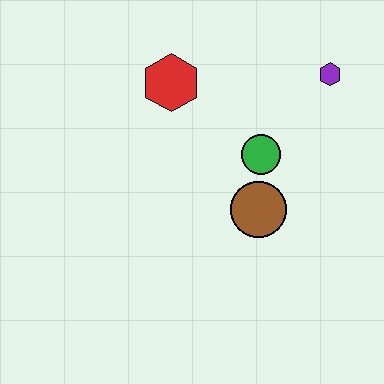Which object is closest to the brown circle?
The green circle is closest to the brown circle.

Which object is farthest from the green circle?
The red hexagon is farthest from the green circle.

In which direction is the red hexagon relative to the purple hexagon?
The red hexagon is to the left of the purple hexagon.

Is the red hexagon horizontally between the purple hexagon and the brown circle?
No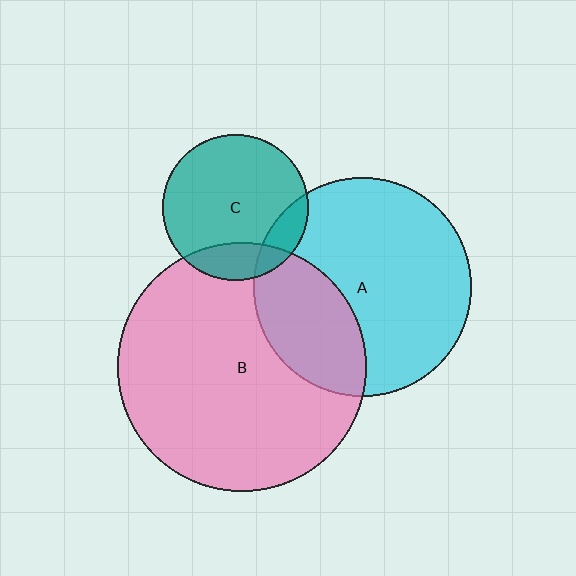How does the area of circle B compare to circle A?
Approximately 1.3 times.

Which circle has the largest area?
Circle B (pink).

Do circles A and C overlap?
Yes.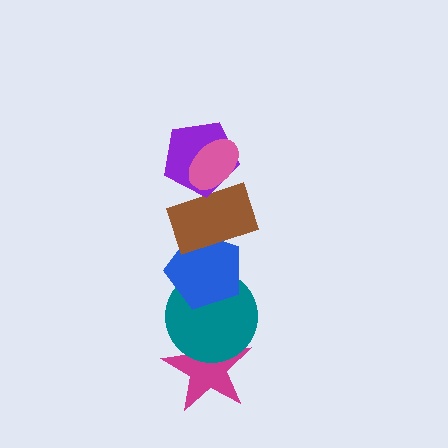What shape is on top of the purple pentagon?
The pink ellipse is on top of the purple pentagon.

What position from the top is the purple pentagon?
The purple pentagon is 2nd from the top.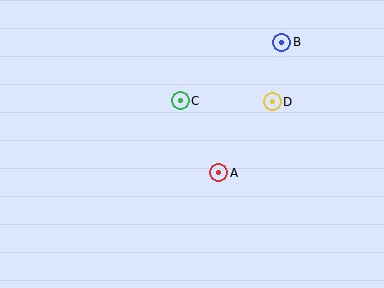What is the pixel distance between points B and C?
The distance between B and C is 117 pixels.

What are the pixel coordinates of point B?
Point B is at (282, 42).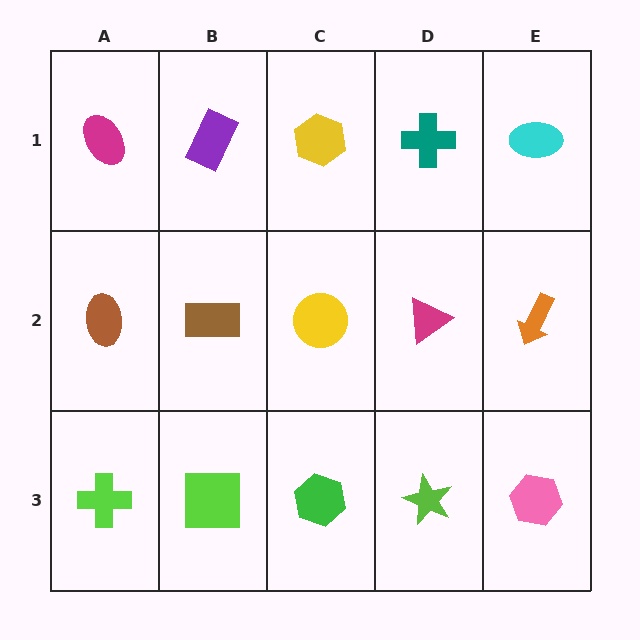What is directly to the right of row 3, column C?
A lime star.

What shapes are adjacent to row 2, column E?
A cyan ellipse (row 1, column E), a pink hexagon (row 3, column E), a magenta triangle (row 2, column D).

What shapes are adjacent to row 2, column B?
A purple rectangle (row 1, column B), a lime square (row 3, column B), a brown ellipse (row 2, column A), a yellow circle (row 2, column C).